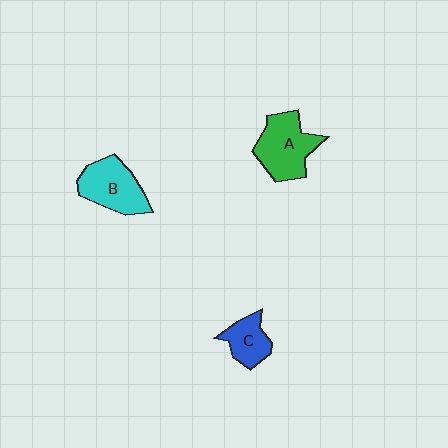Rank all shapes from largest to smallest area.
From largest to smallest: A (green), B (cyan), C (blue).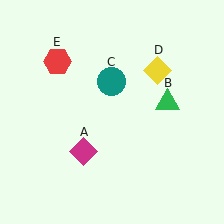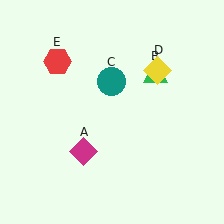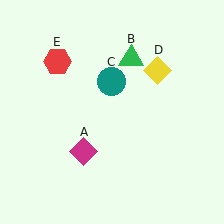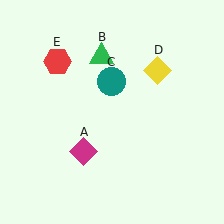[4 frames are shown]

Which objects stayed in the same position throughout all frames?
Magenta diamond (object A) and teal circle (object C) and yellow diamond (object D) and red hexagon (object E) remained stationary.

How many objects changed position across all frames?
1 object changed position: green triangle (object B).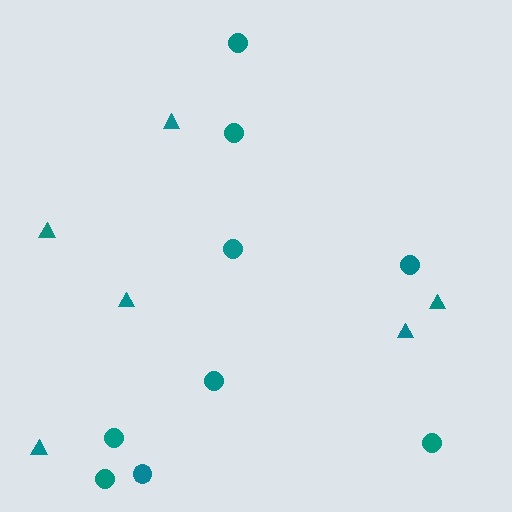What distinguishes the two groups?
There are 2 groups: one group of circles (9) and one group of triangles (6).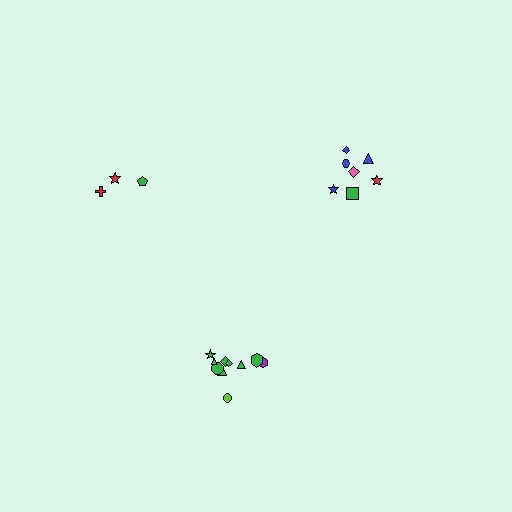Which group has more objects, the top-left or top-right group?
The top-right group.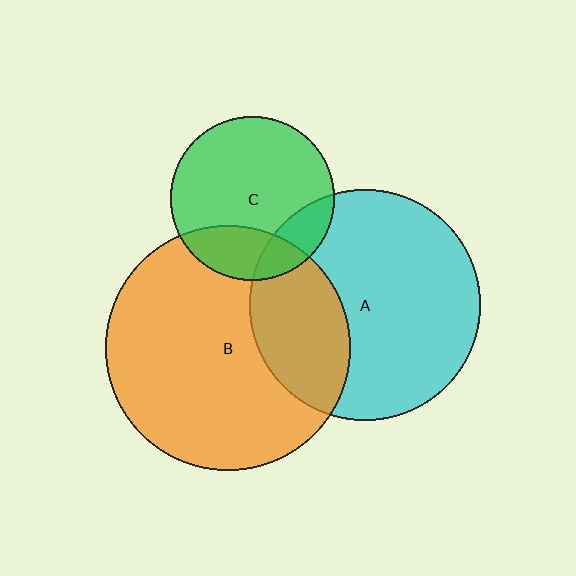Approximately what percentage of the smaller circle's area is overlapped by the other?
Approximately 30%.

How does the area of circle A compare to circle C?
Approximately 2.0 times.